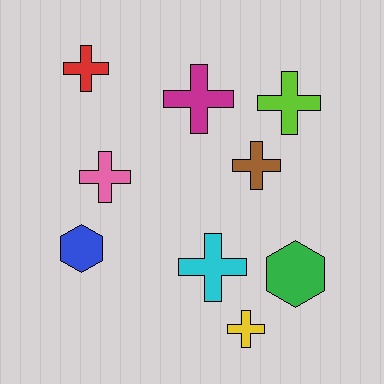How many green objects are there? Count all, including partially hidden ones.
There is 1 green object.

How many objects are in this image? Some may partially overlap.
There are 9 objects.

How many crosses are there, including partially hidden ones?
There are 7 crosses.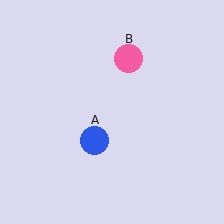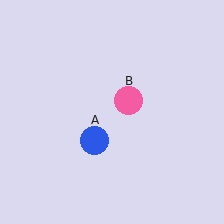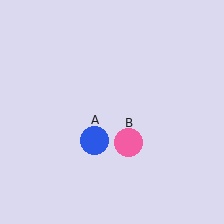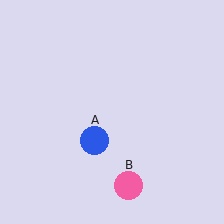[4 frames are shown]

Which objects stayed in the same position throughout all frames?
Blue circle (object A) remained stationary.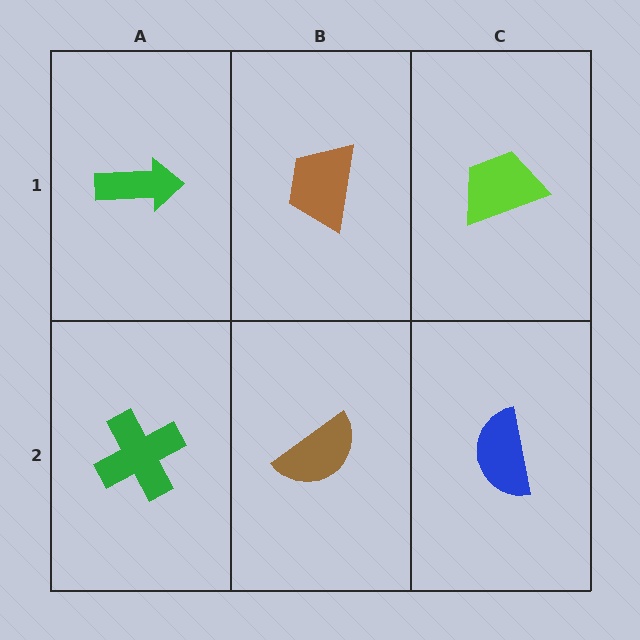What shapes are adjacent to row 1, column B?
A brown semicircle (row 2, column B), a green arrow (row 1, column A), a lime trapezoid (row 1, column C).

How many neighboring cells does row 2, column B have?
3.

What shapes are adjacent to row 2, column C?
A lime trapezoid (row 1, column C), a brown semicircle (row 2, column B).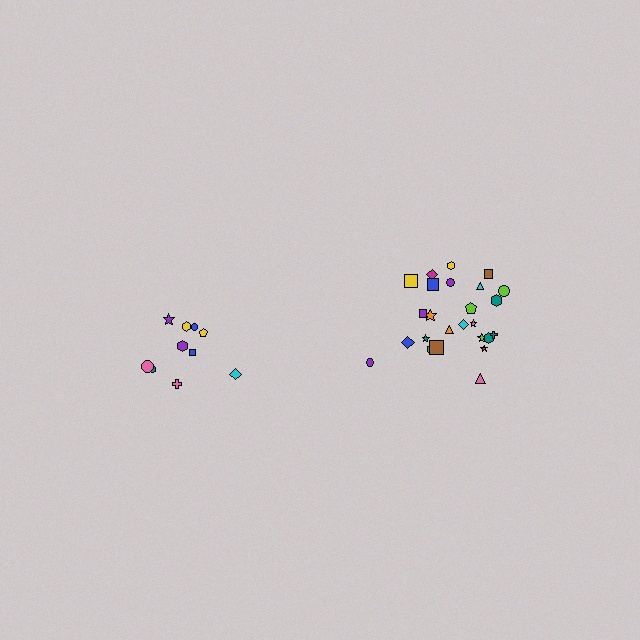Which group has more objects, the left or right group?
The right group.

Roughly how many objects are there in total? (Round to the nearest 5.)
Roughly 35 objects in total.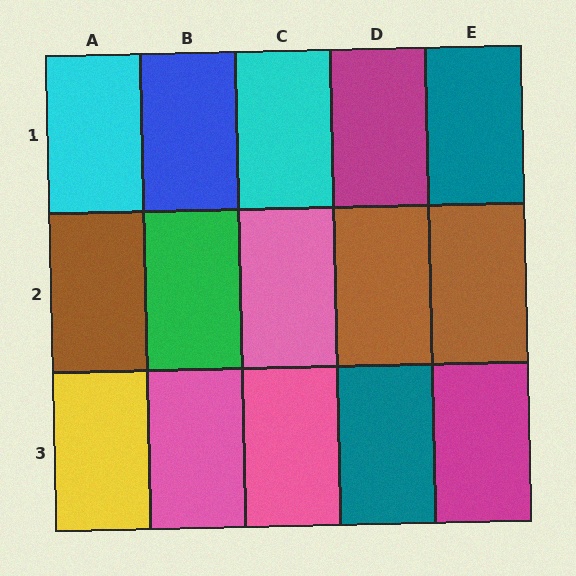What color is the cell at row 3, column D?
Teal.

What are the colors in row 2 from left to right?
Brown, green, pink, brown, brown.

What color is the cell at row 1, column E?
Teal.